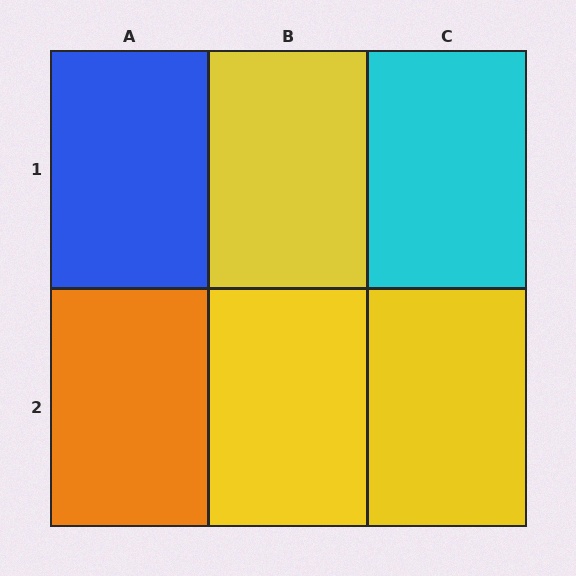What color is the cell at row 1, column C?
Cyan.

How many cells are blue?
1 cell is blue.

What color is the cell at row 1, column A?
Blue.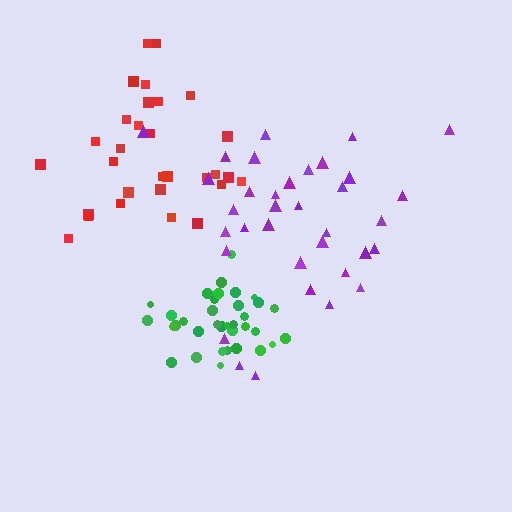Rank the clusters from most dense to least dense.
green, red, purple.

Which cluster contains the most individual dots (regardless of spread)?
Green (35).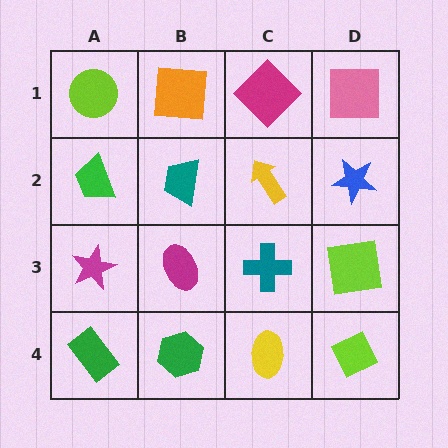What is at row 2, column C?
A yellow arrow.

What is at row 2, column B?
A teal trapezoid.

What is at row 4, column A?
A green rectangle.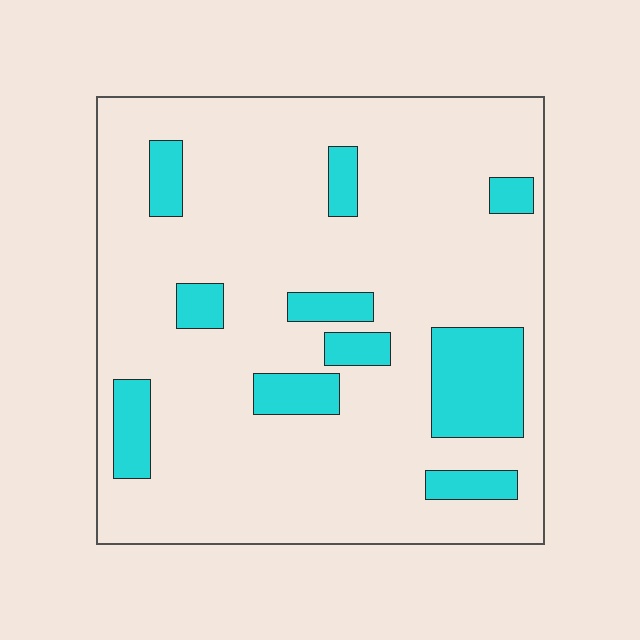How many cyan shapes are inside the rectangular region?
10.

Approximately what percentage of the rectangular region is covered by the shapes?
Approximately 15%.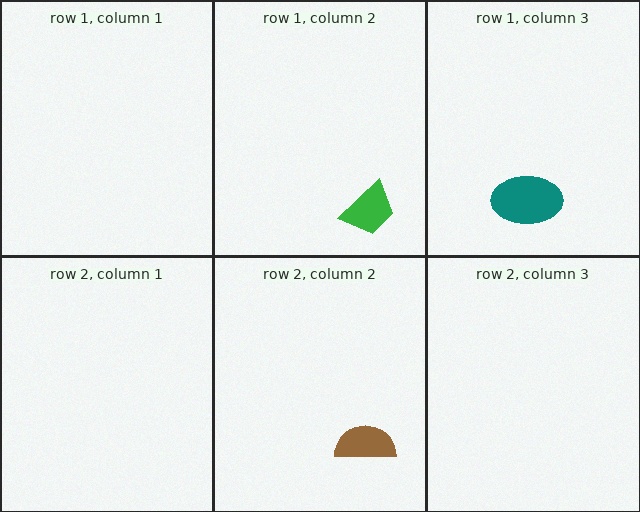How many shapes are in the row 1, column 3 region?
1.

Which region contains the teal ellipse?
The row 1, column 3 region.